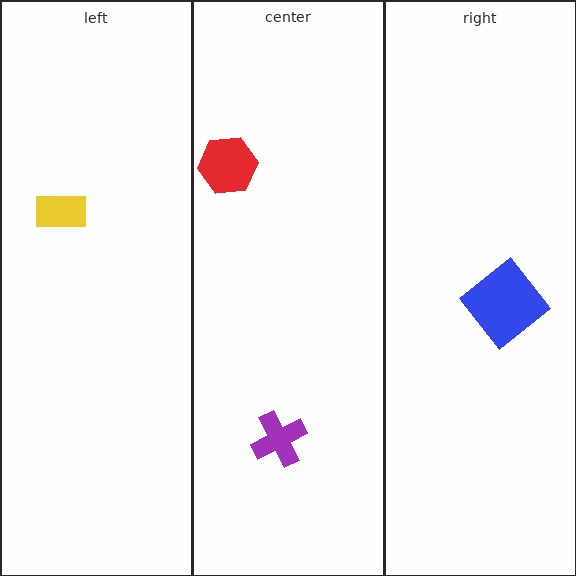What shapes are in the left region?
The yellow rectangle.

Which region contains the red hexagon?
The center region.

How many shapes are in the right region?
1.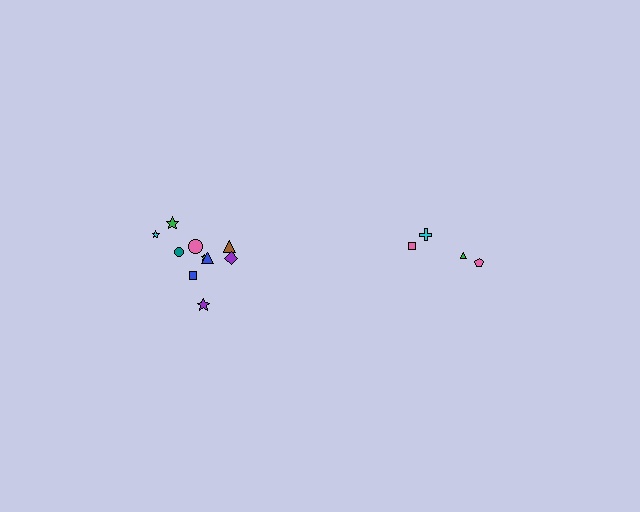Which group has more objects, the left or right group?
The left group.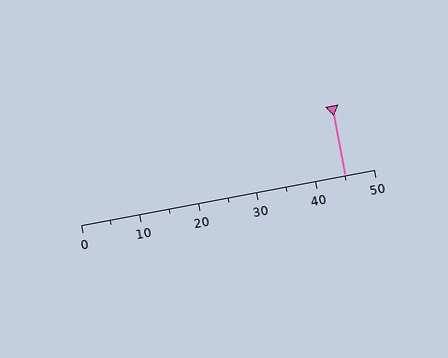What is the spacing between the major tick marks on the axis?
The major ticks are spaced 10 apart.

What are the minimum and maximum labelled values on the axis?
The axis runs from 0 to 50.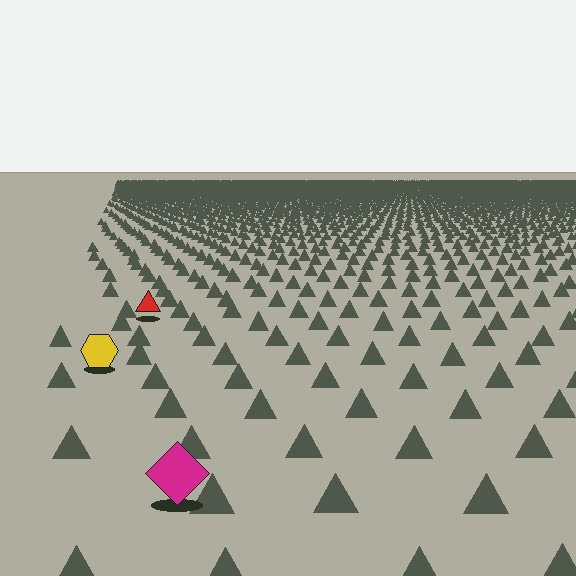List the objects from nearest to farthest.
From nearest to farthest: the magenta diamond, the yellow hexagon, the red triangle.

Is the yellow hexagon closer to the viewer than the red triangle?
Yes. The yellow hexagon is closer — you can tell from the texture gradient: the ground texture is coarser near it.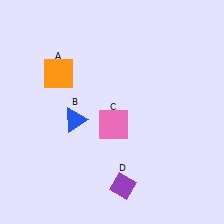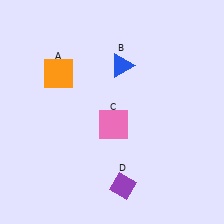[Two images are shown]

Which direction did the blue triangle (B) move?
The blue triangle (B) moved up.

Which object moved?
The blue triangle (B) moved up.